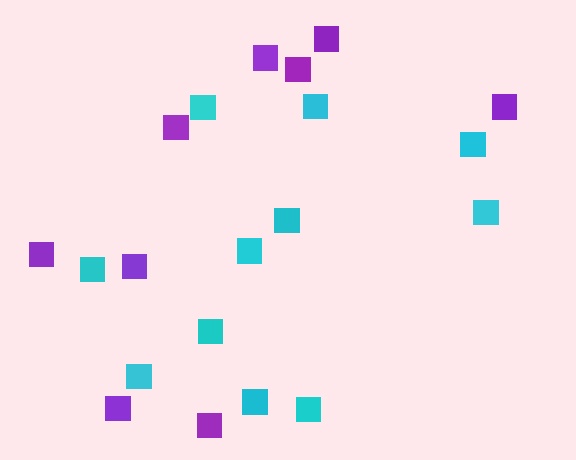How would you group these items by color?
There are 2 groups: one group of cyan squares (11) and one group of purple squares (9).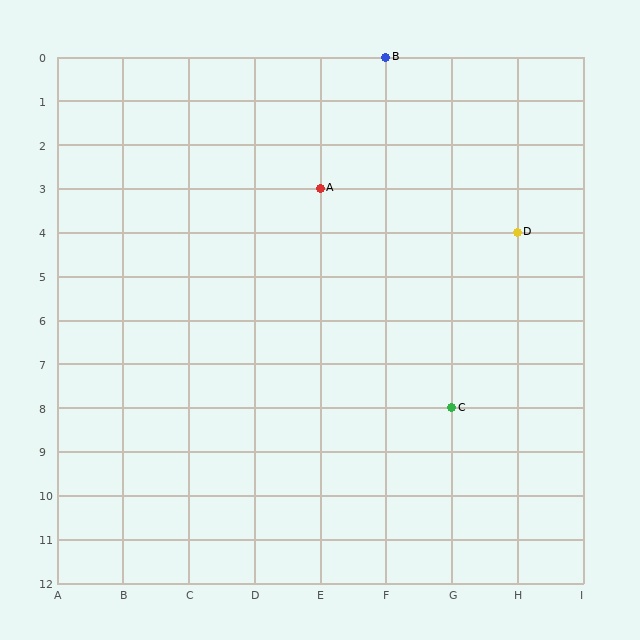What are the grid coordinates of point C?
Point C is at grid coordinates (G, 8).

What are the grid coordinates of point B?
Point B is at grid coordinates (F, 0).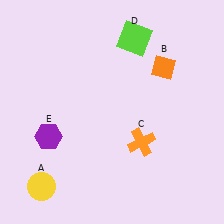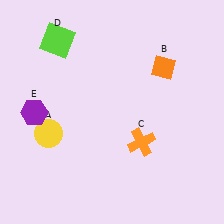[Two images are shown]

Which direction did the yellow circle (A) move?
The yellow circle (A) moved up.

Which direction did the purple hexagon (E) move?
The purple hexagon (E) moved up.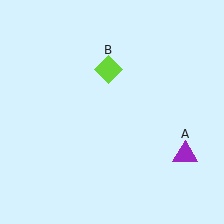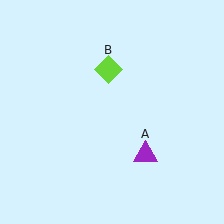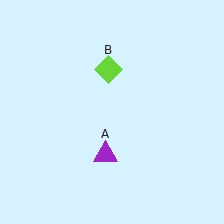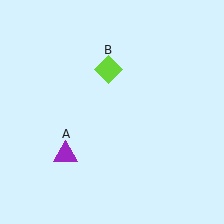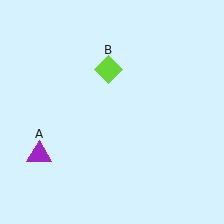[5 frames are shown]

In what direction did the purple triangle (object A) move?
The purple triangle (object A) moved left.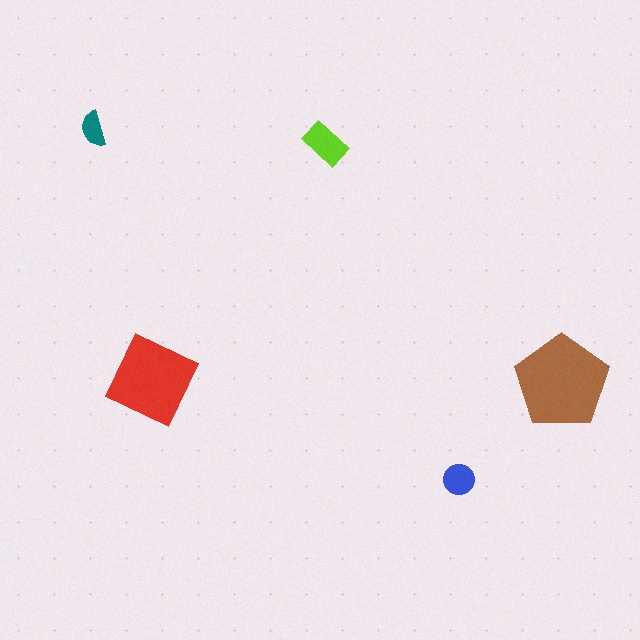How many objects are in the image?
There are 5 objects in the image.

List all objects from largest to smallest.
The brown pentagon, the red diamond, the lime rectangle, the blue circle, the teal semicircle.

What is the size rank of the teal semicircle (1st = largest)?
5th.